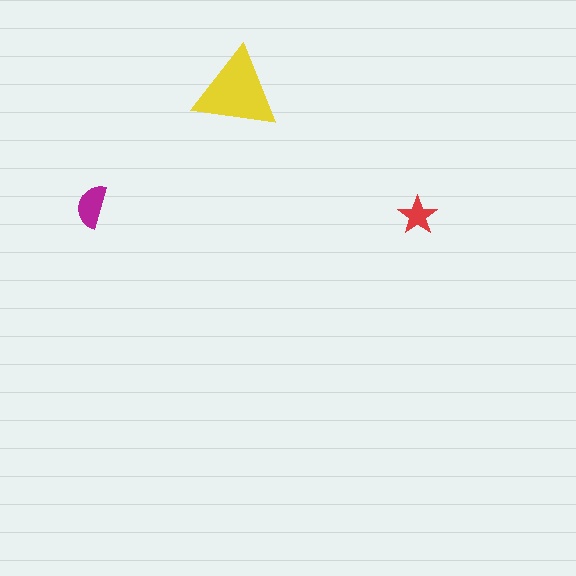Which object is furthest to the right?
The red star is rightmost.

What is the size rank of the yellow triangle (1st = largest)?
1st.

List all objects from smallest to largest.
The red star, the magenta semicircle, the yellow triangle.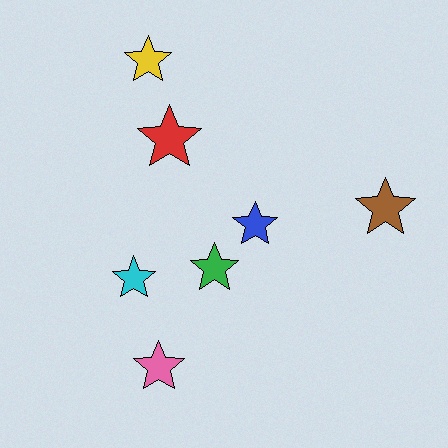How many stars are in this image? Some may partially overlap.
There are 7 stars.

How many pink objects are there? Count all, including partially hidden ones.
There is 1 pink object.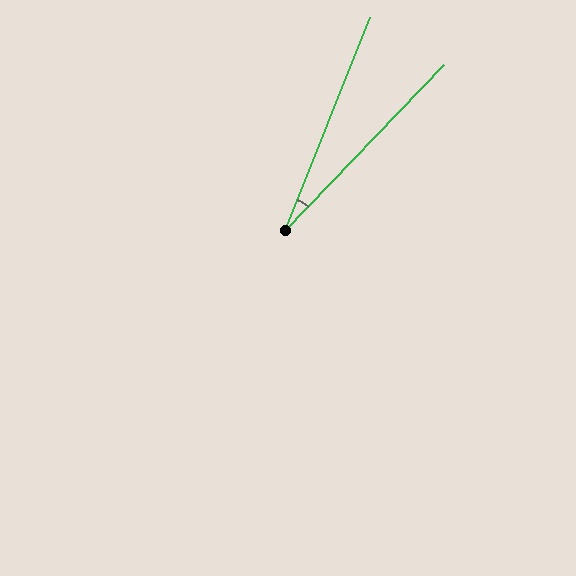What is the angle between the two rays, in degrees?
Approximately 22 degrees.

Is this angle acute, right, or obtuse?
It is acute.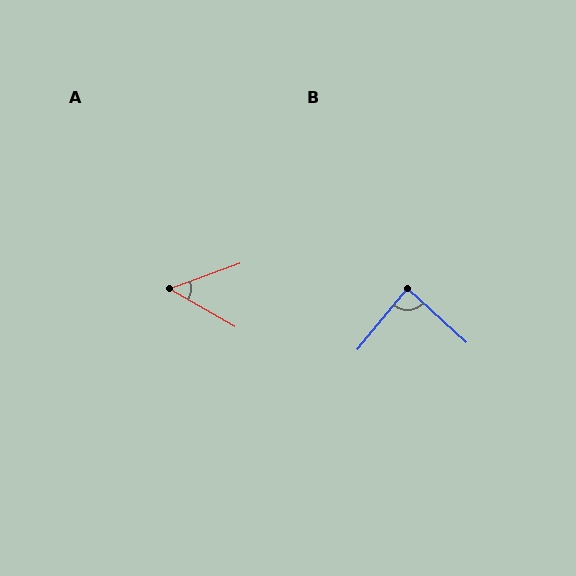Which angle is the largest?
B, at approximately 87 degrees.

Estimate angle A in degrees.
Approximately 50 degrees.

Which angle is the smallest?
A, at approximately 50 degrees.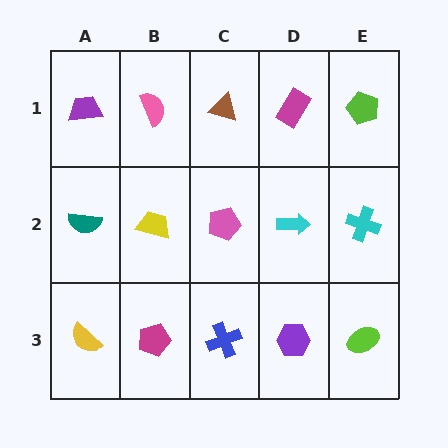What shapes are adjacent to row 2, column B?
A pink semicircle (row 1, column B), a magenta pentagon (row 3, column B), a teal semicircle (row 2, column A), a pink pentagon (row 2, column C).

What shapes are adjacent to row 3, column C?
A pink pentagon (row 2, column C), a magenta pentagon (row 3, column B), a purple hexagon (row 3, column D).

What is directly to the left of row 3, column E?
A purple hexagon.